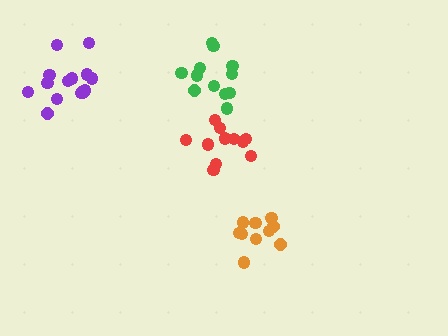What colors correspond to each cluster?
The clusters are colored: purple, red, green, orange.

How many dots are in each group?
Group 1: 15 dots, Group 2: 11 dots, Group 3: 12 dots, Group 4: 10 dots (48 total).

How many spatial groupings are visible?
There are 4 spatial groupings.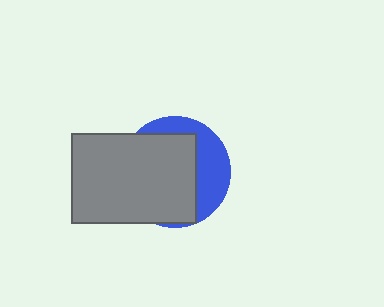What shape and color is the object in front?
The object in front is a gray rectangle.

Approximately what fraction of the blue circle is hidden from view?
Roughly 65% of the blue circle is hidden behind the gray rectangle.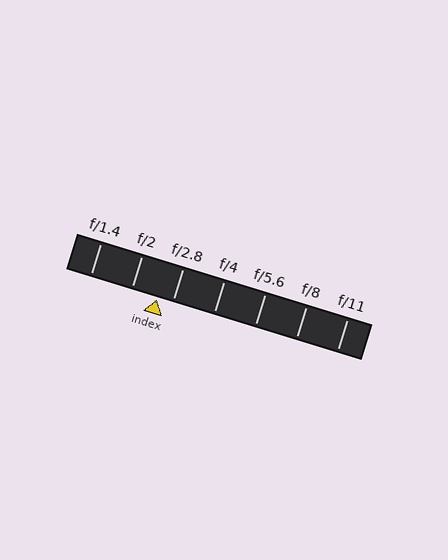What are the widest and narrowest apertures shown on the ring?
The widest aperture shown is f/1.4 and the narrowest is f/11.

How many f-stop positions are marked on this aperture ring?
There are 7 f-stop positions marked.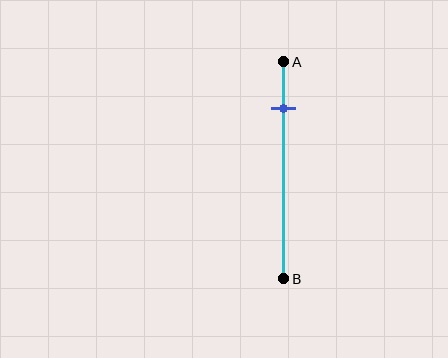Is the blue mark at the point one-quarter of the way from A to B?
No, the mark is at about 20% from A, not at the 25% one-quarter point.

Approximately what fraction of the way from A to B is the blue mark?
The blue mark is approximately 20% of the way from A to B.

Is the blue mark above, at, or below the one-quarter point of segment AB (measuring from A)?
The blue mark is above the one-quarter point of segment AB.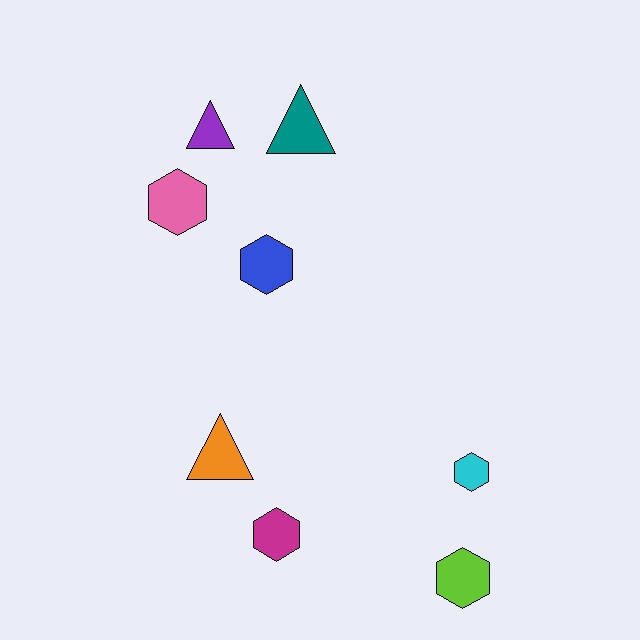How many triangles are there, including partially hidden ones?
There are 3 triangles.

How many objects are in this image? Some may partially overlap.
There are 8 objects.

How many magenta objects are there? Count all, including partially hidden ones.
There is 1 magenta object.